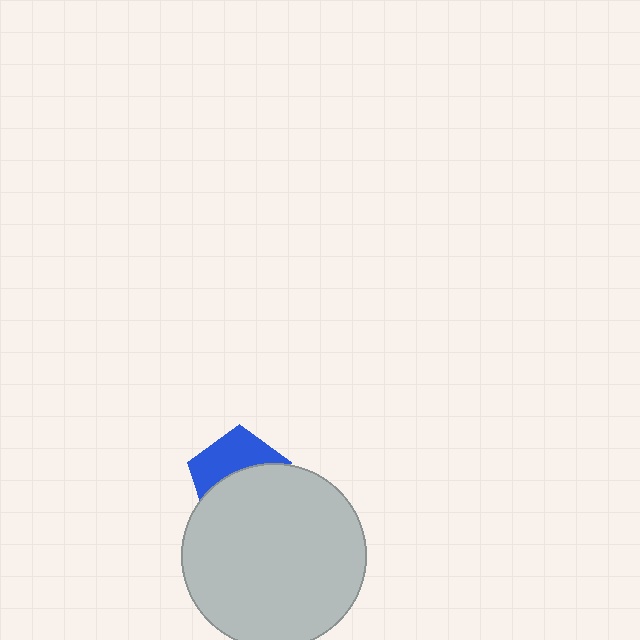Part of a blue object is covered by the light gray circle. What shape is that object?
It is a pentagon.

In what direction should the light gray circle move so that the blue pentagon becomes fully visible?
The light gray circle should move down. That is the shortest direction to clear the overlap and leave the blue pentagon fully visible.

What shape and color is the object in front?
The object in front is a light gray circle.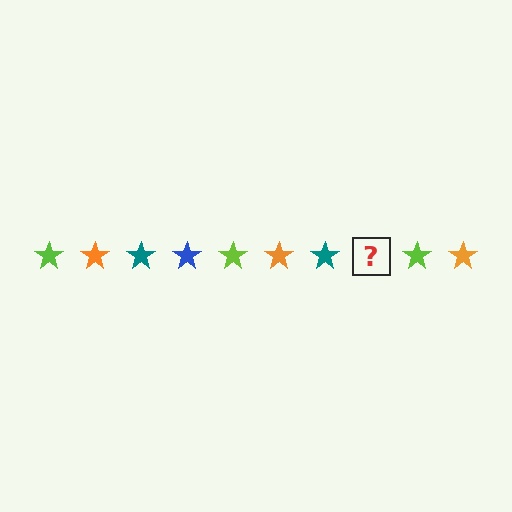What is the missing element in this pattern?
The missing element is a blue star.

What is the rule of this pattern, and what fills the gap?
The rule is that the pattern cycles through lime, orange, teal, blue stars. The gap should be filled with a blue star.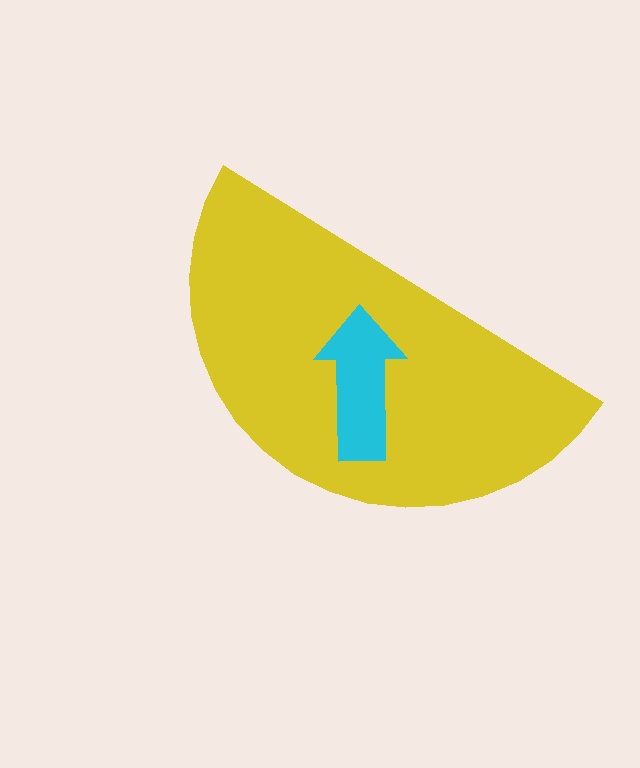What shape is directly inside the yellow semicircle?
The cyan arrow.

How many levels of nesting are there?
2.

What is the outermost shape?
The yellow semicircle.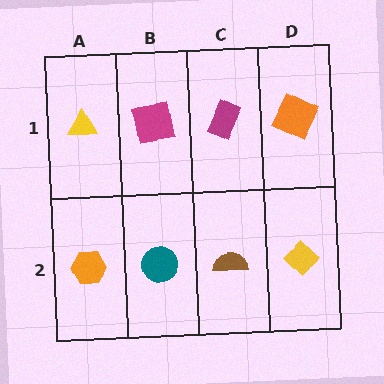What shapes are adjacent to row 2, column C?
A magenta rectangle (row 1, column C), a teal circle (row 2, column B), a yellow diamond (row 2, column D).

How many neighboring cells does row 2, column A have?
2.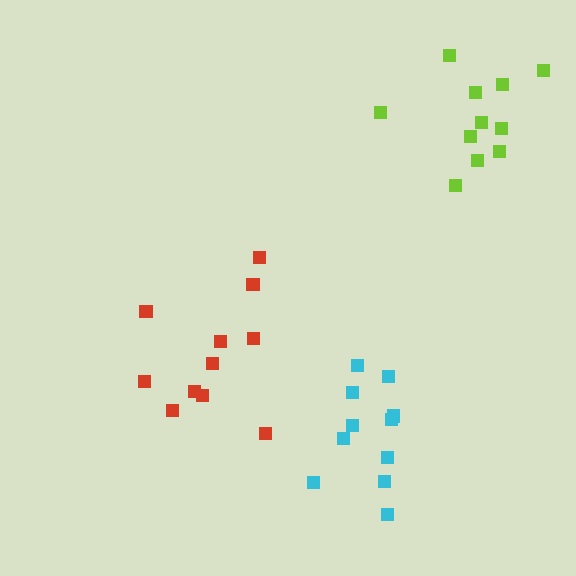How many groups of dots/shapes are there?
There are 3 groups.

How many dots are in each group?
Group 1: 11 dots, Group 2: 11 dots, Group 3: 11 dots (33 total).